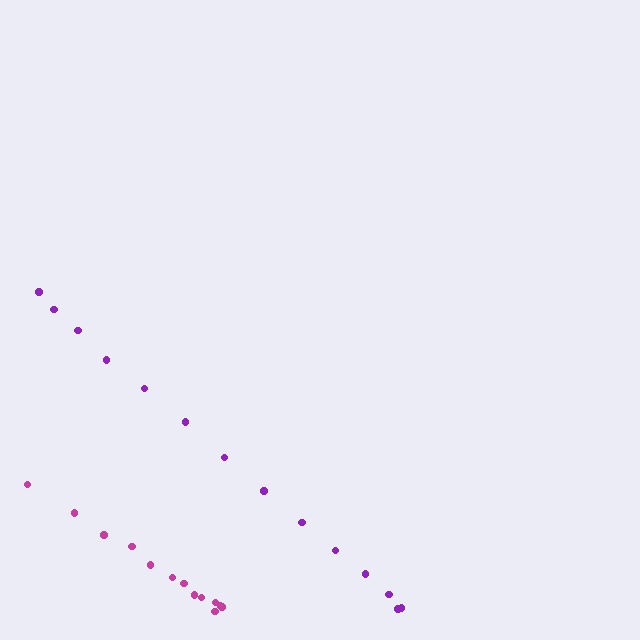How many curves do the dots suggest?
There are 2 distinct paths.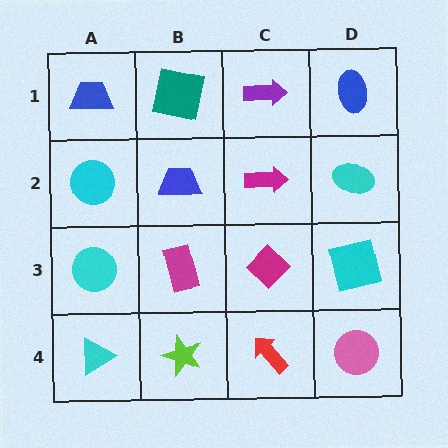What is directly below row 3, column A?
A cyan triangle.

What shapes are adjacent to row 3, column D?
A cyan ellipse (row 2, column D), a pink circle (row 4, column D), a magenta diamond (row 3, column C).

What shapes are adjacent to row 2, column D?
A blue ellipse (row 1, column D), a cyan square (row 3, column D), a magenta arrow (row 2, column C).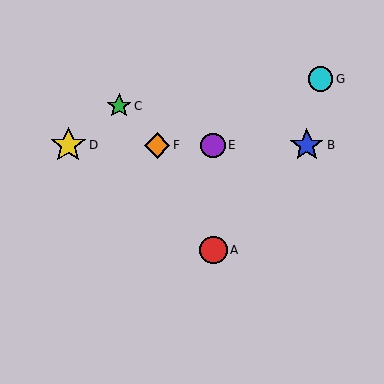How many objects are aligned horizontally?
4 objects (B, D, E, F) are aligned horizontally.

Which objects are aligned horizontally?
Objects B, D, E, F are aligned horizontally.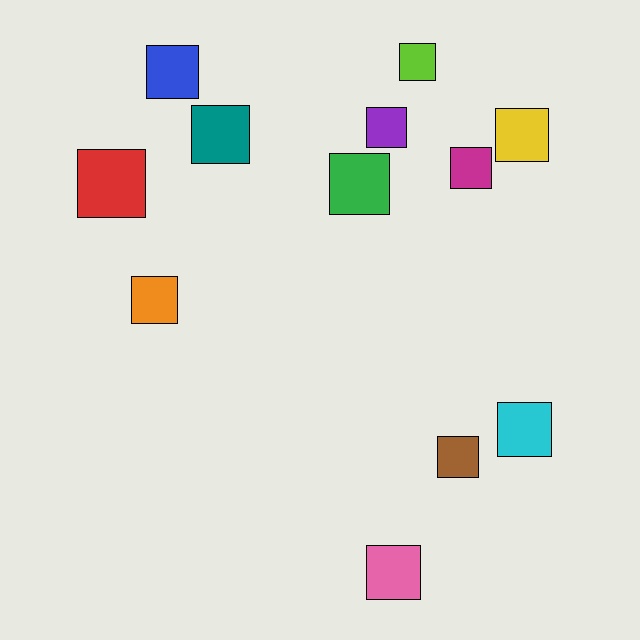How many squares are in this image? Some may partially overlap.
There are 12 squares.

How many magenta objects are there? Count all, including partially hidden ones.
There is 1 magenta object.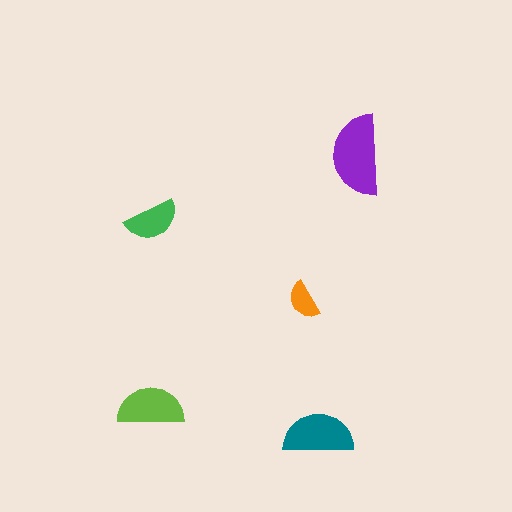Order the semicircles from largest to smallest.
the purple one, the teal one, the lime one, the green one, the orange one.